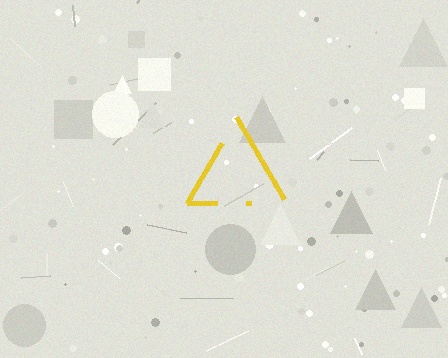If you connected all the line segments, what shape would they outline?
They would outline a triangle.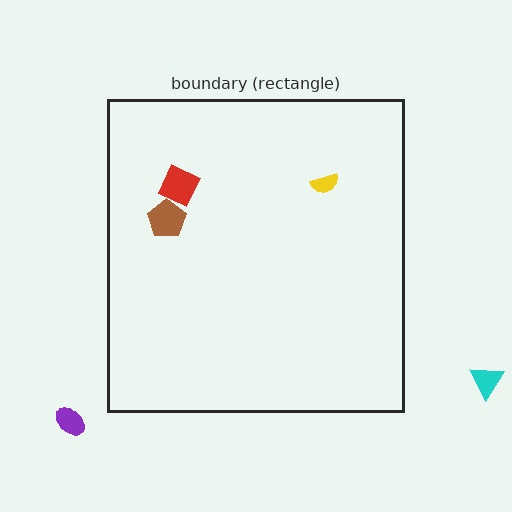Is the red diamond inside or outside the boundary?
Inside.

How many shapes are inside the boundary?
3 inside, 2 outside.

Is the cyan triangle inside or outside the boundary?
Outside.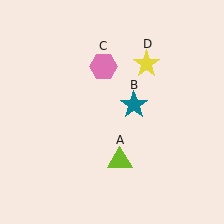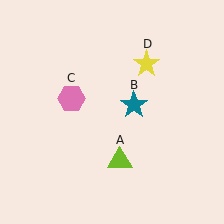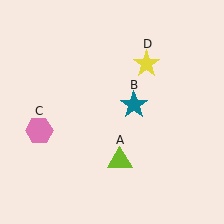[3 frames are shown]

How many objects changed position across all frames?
1 object changed position: pink hexagon (object C).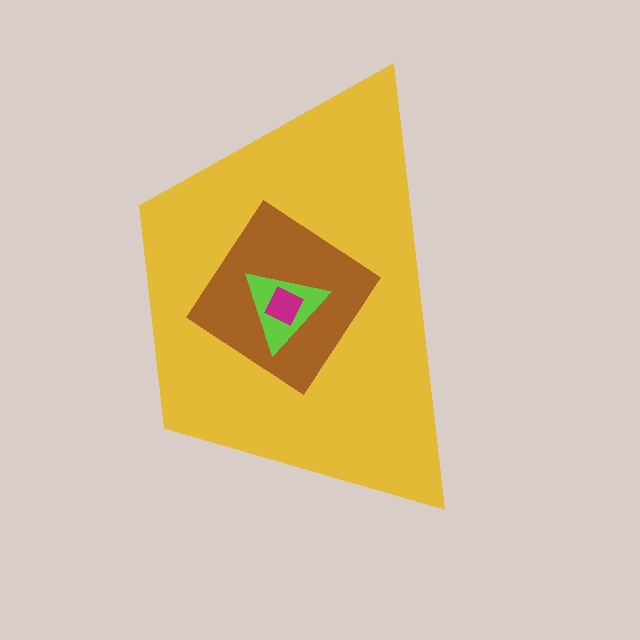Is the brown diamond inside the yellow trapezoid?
Yes.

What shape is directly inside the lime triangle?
The magenta square.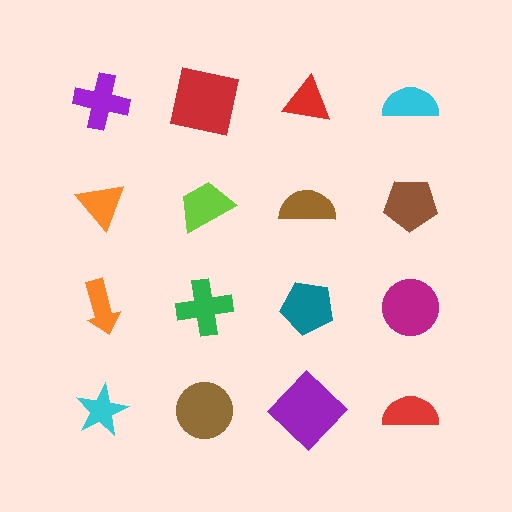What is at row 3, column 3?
A teal pentagon.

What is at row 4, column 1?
A cyan star.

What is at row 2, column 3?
A brown semicircle.